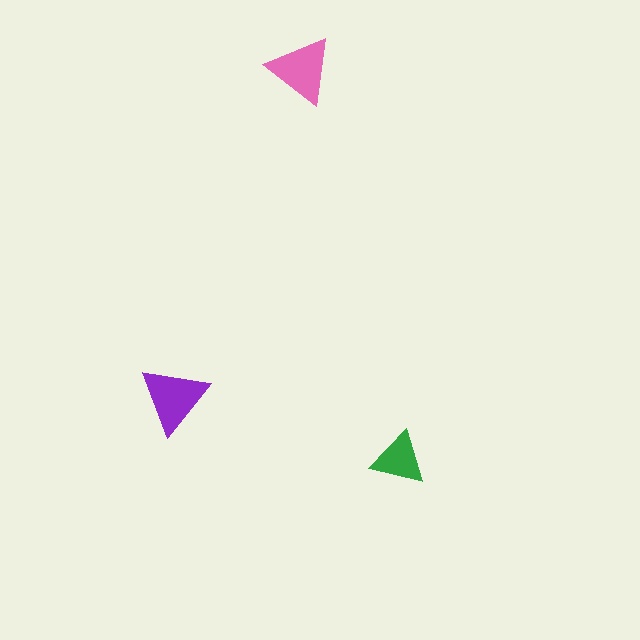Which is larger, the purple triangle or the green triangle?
The purple one.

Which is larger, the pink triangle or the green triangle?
The pink one.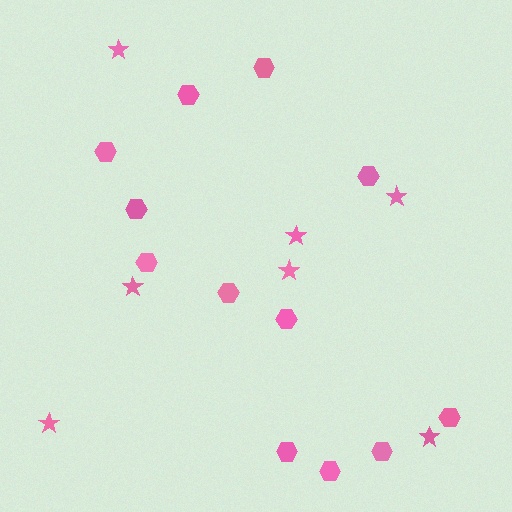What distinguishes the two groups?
There are 2 groups: one group of hexagons (12) and one group of stars (7).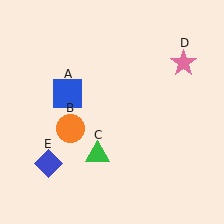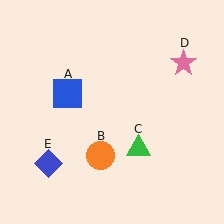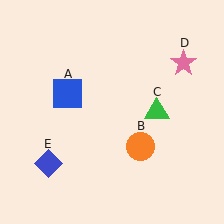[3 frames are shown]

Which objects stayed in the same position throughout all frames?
Blue square (object A) and pink star (object D) and blue diamond (object E) remained stationary.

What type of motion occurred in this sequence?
The orange circle (object B), green triangle (object C) rotated counterclockwise around the center of the scene.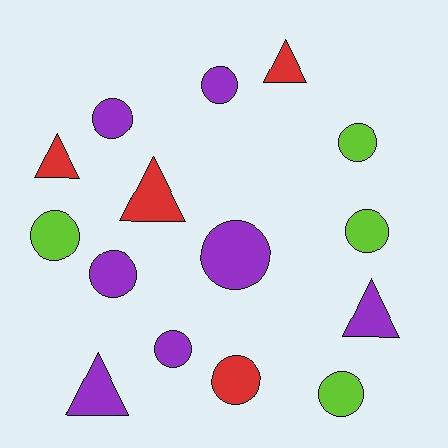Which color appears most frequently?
Purple, with 7 objects.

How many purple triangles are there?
There are 2 purple triangles.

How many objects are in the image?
There are 15 objects.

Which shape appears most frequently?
Circle, with 10 objects.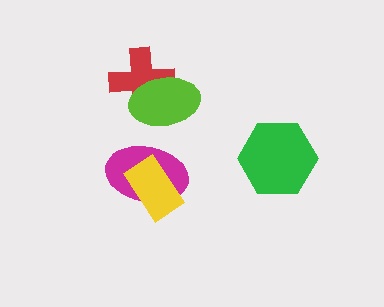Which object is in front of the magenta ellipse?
The yellow rectangle is in front of the magenta ellipse.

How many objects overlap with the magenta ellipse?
1 object overlaps with the magenta ellipse.